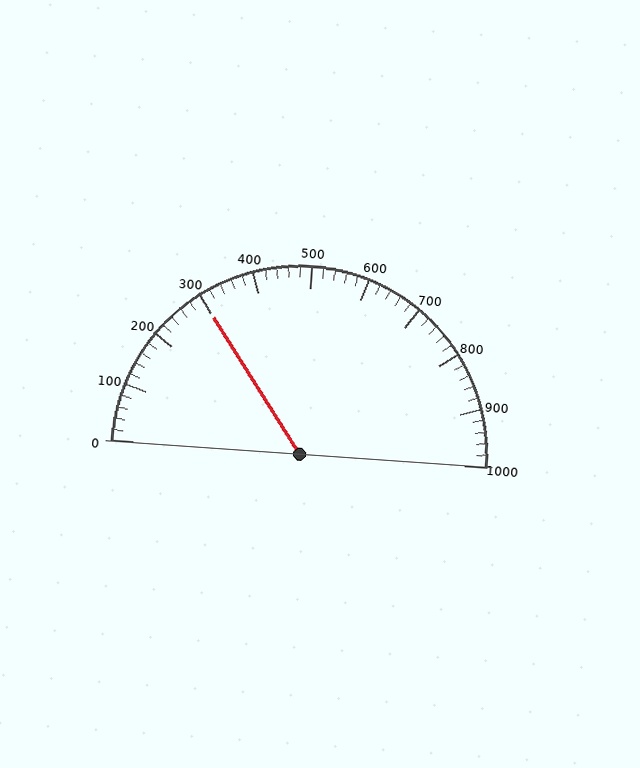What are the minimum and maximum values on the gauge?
The gauge ranges from 0 to 1000.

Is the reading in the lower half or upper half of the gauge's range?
The reading is in the lower half of the range (0 to 1000).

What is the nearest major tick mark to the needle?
The nearest major tick mark is 300.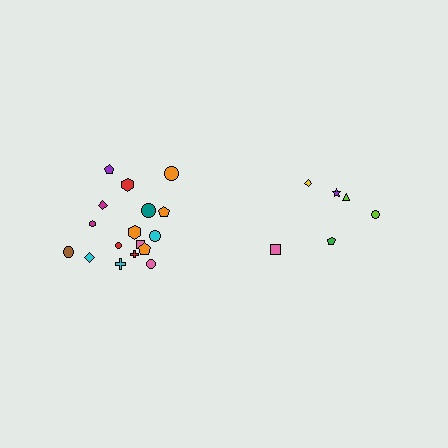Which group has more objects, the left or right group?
The left group.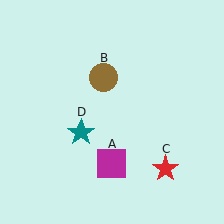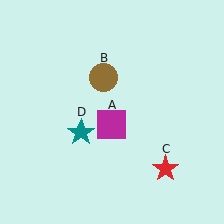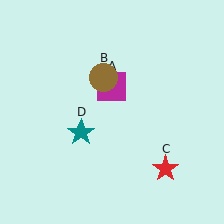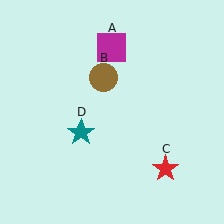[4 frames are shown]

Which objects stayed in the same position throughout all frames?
Brown circle (object B) and red star (object C) and teal star (object D) remained stationary.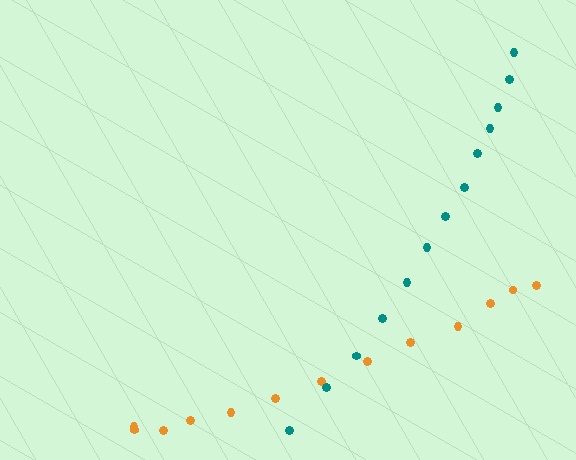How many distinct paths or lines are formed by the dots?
There are 2 distinct paths.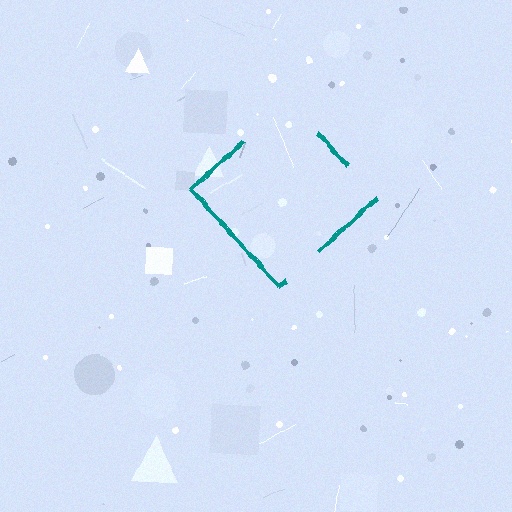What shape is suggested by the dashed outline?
The dashed outline suggests a diamond.